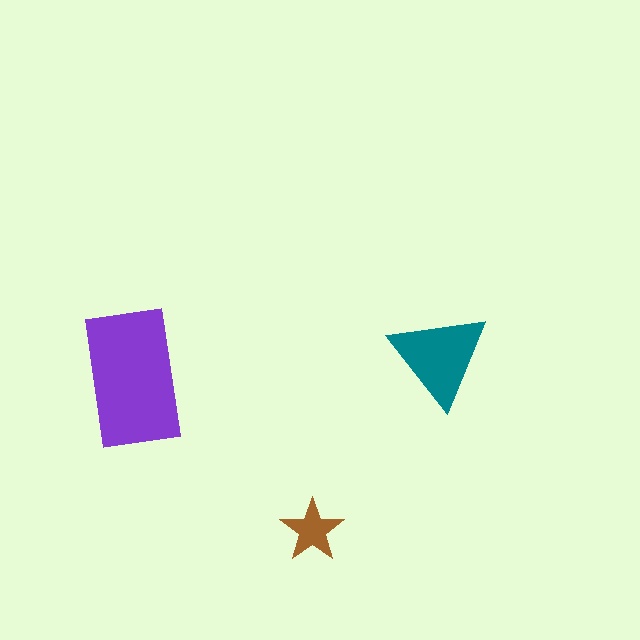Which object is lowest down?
The brown star is bottommost.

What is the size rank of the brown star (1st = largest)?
3rd.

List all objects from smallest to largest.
The brown star, the teal triangle, the purple rectangle.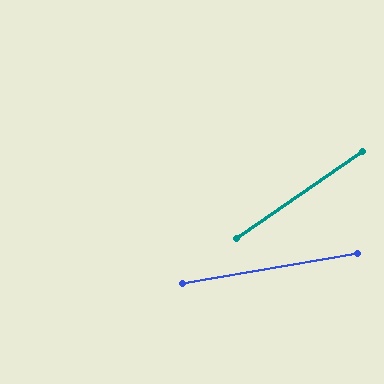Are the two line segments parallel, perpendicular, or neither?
Neither parallel nor perpendicular — they differ by about 25°.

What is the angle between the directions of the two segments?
Approximately 25 degrees.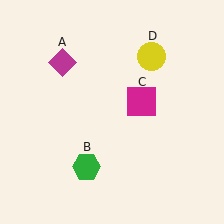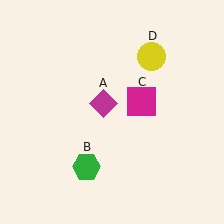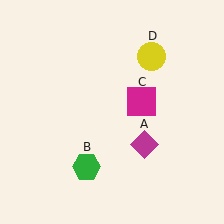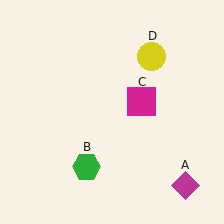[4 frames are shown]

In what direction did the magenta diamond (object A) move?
The magenta diamond (object A) moved down and to the right.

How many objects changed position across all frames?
1 object changed position: magenta diamond (object A).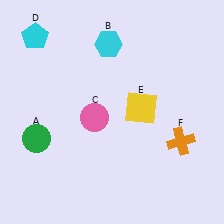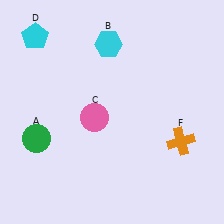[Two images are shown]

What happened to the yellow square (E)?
The yellow square (E) was removed in Image 2. It was in the top-right area of Image 1.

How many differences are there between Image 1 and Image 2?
There is 1 difference between the two images.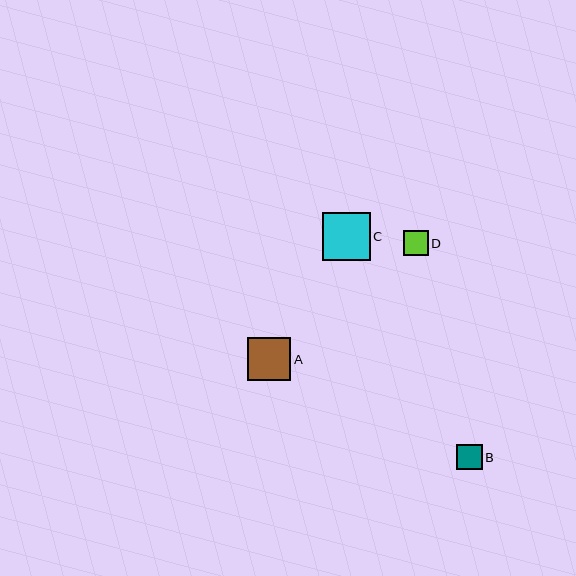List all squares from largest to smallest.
From largest to smallest: C, A, B, D.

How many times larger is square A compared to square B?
Square A is approximately 1.7 times the size of square B.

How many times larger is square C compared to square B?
Square C is approximately 1.9 times the size of square B.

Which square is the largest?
Square C is the largest with a size of approximately 48 pixels.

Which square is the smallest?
Square D is the smallest with a size of approximately 25 pixels.